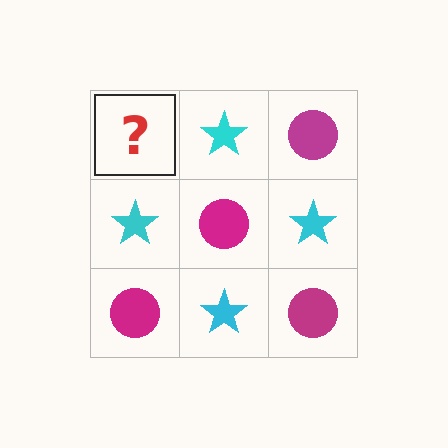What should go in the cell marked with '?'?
The missing cell should contain a magenta circle.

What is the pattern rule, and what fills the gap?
The rule is that it alternates magenta circle and cyan star in a checkerboard pattern. The gap should be filled with a magenta circle.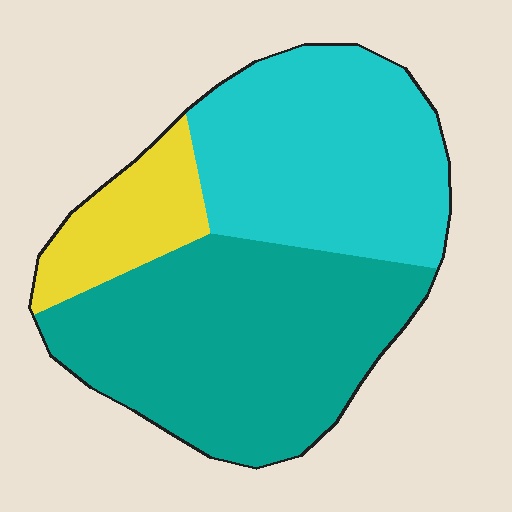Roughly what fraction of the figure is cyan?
Cyan covers 38% of the figure.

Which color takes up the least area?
Yellow, at roughly 15%.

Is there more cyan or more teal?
Teal.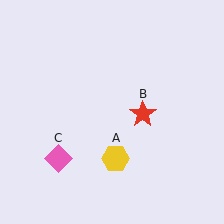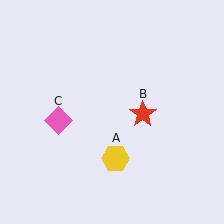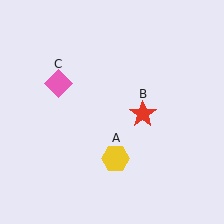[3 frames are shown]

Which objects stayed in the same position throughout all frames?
Yellow hexagon (object A) and red star (object B) remained stationary.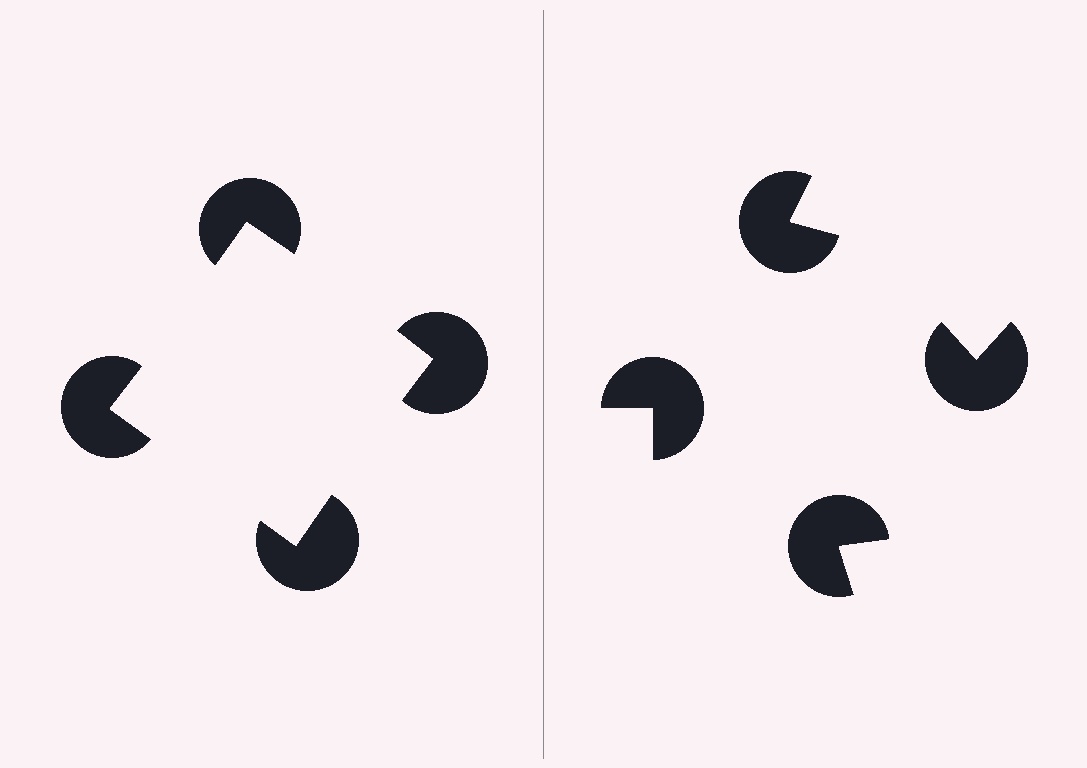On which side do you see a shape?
An illusory square appears on the left side. On the right side the wedge cuts are rotated, so no coherent shape forms.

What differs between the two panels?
The pac-man discs are positioned identically on both sides; only the wedge orientations differ. On the left they align to a square; on the right they are misaligned.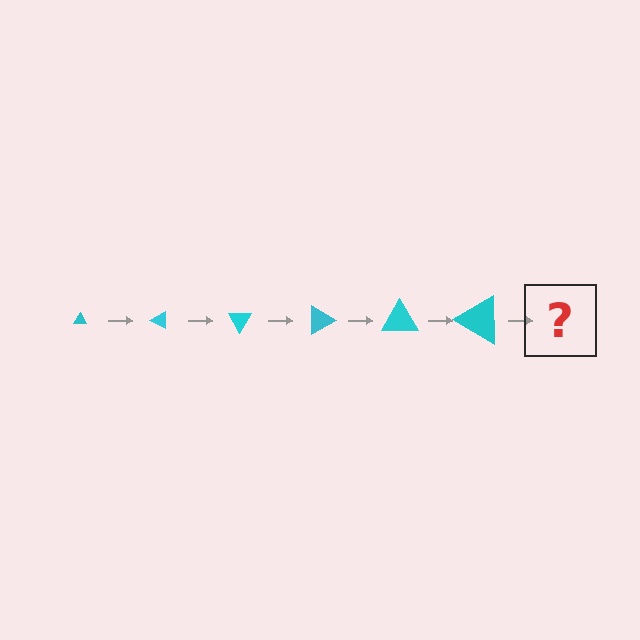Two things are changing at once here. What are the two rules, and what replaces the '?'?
The two rules are that the triangle grows larger each step and it rotates 30 degrees each step. The '?' should be a triangle, larger than the previous one and rotated 180 degrees from the start.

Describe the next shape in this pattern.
It should be a triangle, larger than the previous one and rotated 180 degrees from the start.